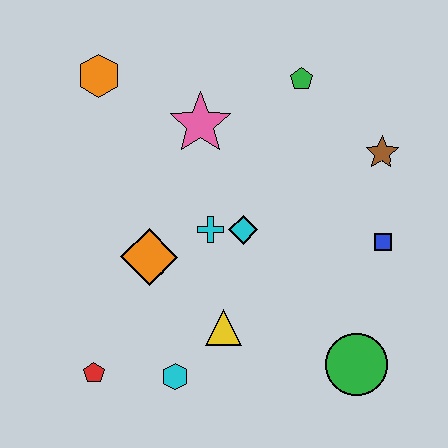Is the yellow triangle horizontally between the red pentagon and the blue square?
Yes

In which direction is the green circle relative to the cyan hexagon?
The green circle is to the right of the cyan hexagon.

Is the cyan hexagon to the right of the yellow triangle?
No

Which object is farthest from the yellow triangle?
The orange hexagon is farthest from the yellow triangle.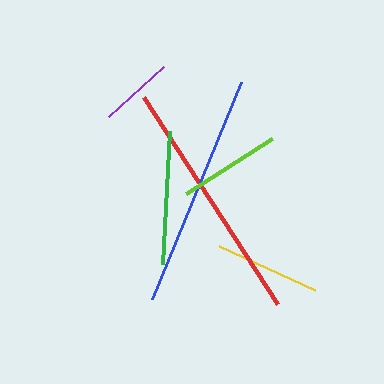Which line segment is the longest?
The red line is the longest at approximately 246 pixels.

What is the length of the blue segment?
The blue segment is approximately 234 pixels long.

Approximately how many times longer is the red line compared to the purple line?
The red line is approximately 3.3 times the length of the purple line.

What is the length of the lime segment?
The lime segment is approximately 102 pixels long.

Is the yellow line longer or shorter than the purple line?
The yellow line is longer than the purple line.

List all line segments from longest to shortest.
From longest to shortest: red, blue, green, yellow, lime, purple.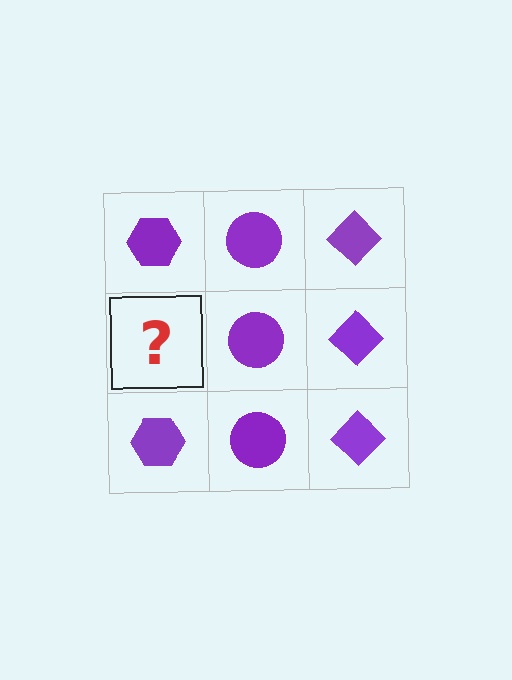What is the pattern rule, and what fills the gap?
The rule is that each column has a consistent shape. The gap should be filled with a purple hexagon.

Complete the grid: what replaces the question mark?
The question mark should be replaced with a purple hexagon.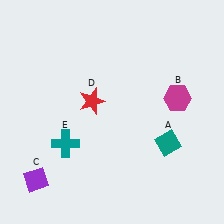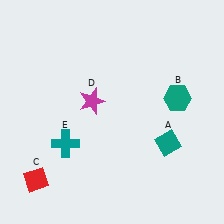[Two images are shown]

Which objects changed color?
B changed from magenta to teal. C changed from purple to red. D changed from red to magenta.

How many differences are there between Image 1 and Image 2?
There are 3 differences between the two images.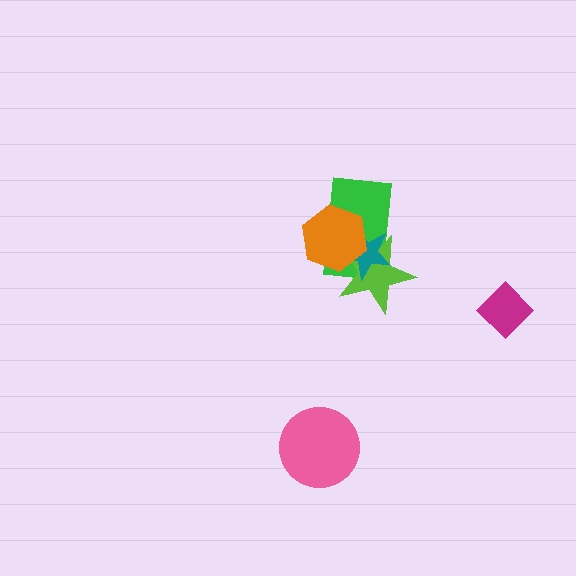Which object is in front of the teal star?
The orange hexagon is in front of the teal star.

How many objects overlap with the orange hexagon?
3 objects overlap with the orange hexagon.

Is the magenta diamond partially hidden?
No, no other shape covers it.